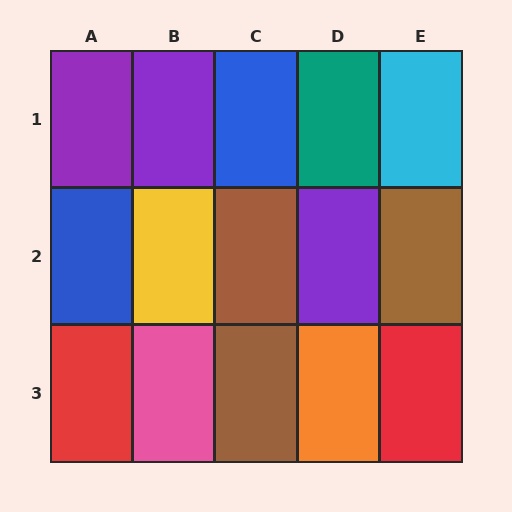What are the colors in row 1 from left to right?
Purple, purple, blue, teal, cyan.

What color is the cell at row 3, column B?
Pink.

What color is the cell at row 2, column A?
Blue.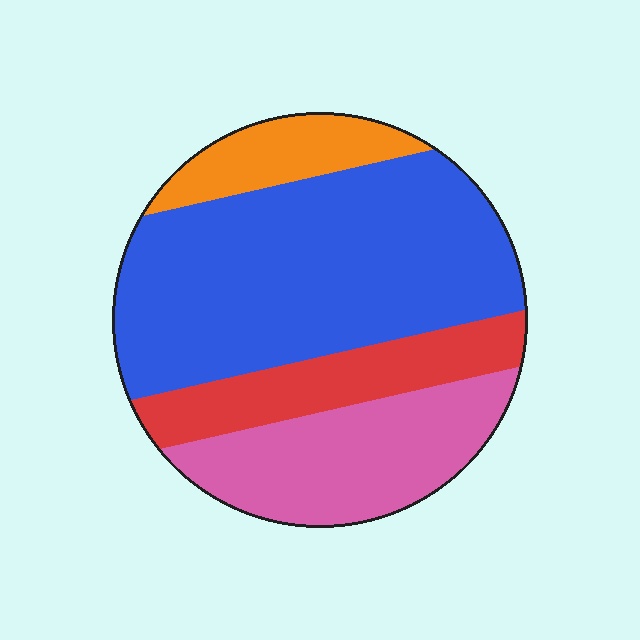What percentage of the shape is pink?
Pink covers 23% of the shape.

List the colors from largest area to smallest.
From largest to smallest: blue, pink, red, orange.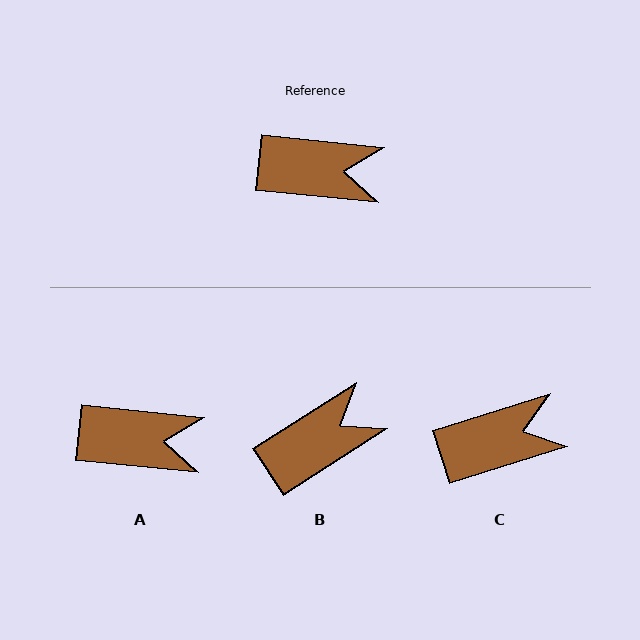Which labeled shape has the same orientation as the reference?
A.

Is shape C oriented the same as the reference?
No, it is off by about 24 degrees.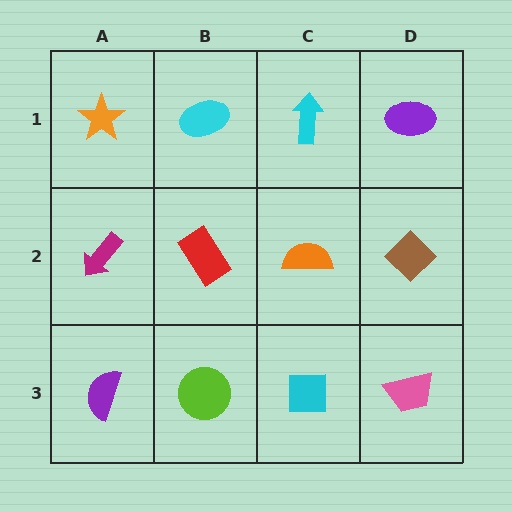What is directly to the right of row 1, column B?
A cyan arrow.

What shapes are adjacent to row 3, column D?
A brown diamond (row 2, column D), a cyan square (row 3, column C).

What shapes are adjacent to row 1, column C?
An orange semicircle (row 2, column C), a cyan ellipse (row 1, column B), a purple ellipse (row 1, column D).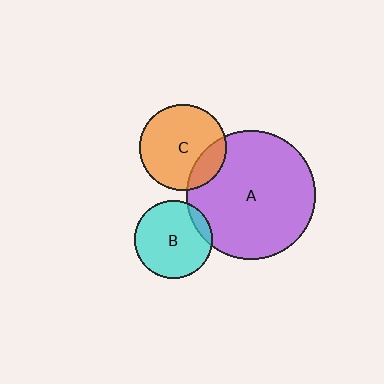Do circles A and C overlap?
Yes.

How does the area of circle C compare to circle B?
Approximately 1.2 times.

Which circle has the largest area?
Circle A (purple).